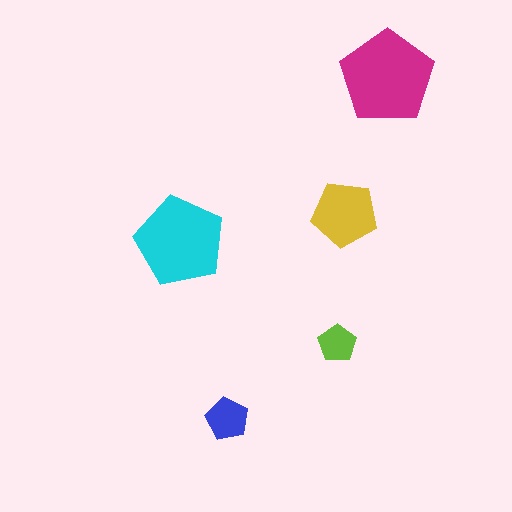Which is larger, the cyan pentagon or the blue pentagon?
The cyan one.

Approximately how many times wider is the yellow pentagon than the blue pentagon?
About 1.5 times wider.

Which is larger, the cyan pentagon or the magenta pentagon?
The magenta one.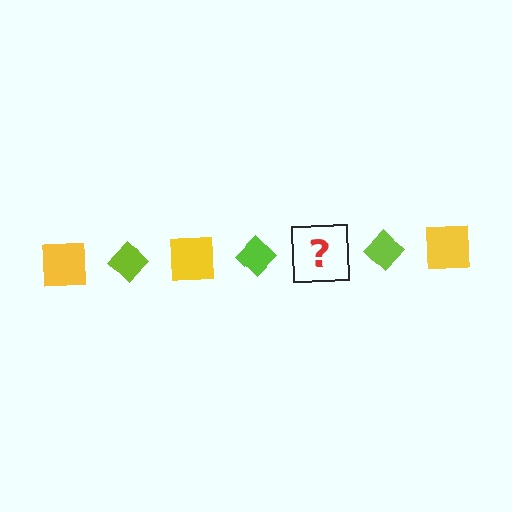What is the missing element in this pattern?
The missing element is a yellow square.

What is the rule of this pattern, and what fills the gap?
The rule is that the pattern alternates between yellow square and lime diamond. The gap should be filled with a yellow square.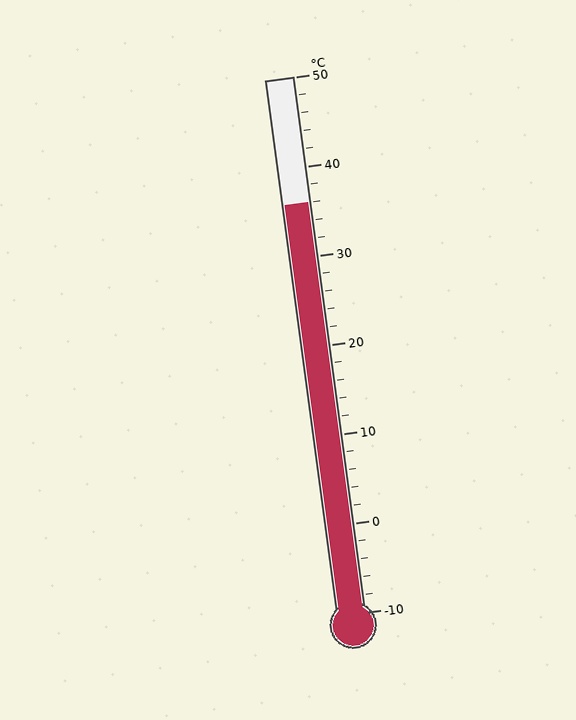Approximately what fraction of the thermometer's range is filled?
The thermometer is filled to approximately 75% of its range.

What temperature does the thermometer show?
The thermometer shows approximately 36°C.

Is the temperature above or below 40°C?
The temperature is below 40°C.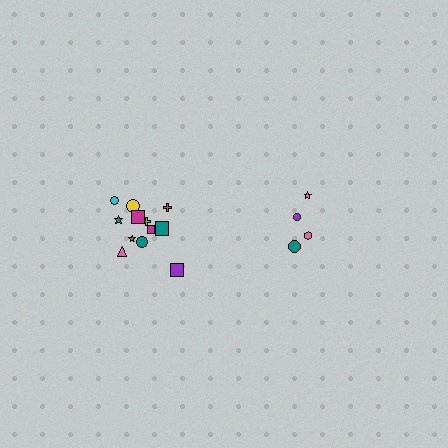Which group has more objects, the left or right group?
The left group.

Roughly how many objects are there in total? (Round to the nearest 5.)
Roughly 15 objects in total.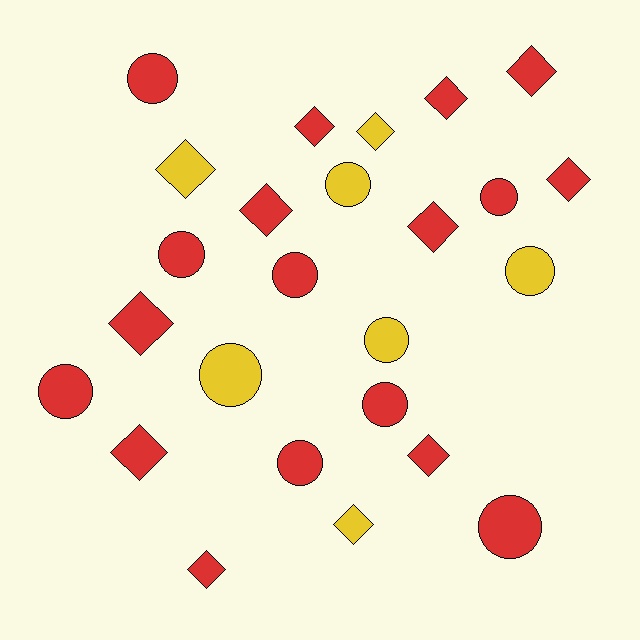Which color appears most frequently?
Red, with 18 objects.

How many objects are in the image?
There are 25 objects.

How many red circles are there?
There are 8 red circles.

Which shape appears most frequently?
Diamond, with 13 objects.